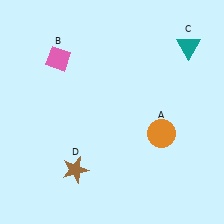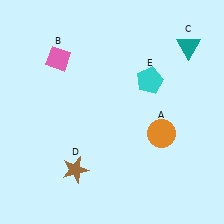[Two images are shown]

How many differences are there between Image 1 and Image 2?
There is 1 difference between the two images.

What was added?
A cyan pentagon (E) was added in Image 2.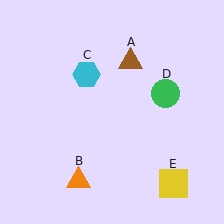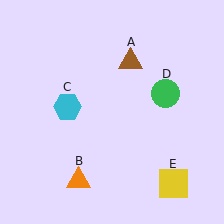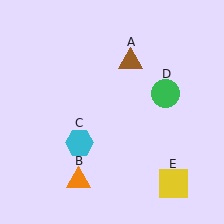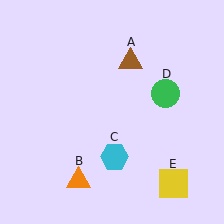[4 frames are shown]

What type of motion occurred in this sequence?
The cyan hexagon (object C) rotated counterclockwise around the center of the scene.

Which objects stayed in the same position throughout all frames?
Brown triangle (object A) and orange triangle (object B) and green circle (object D) and yellow square (object E) remained stationary.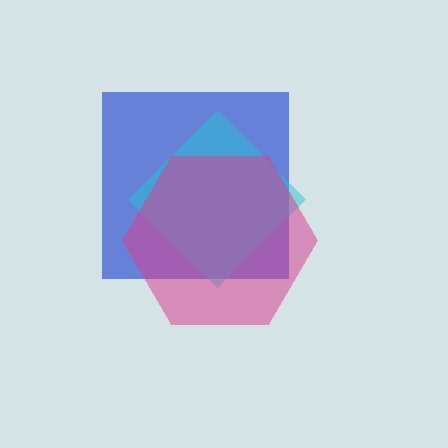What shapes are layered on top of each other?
The layered shapes are: a blue square, a cyan diamond, a magenta hexagon.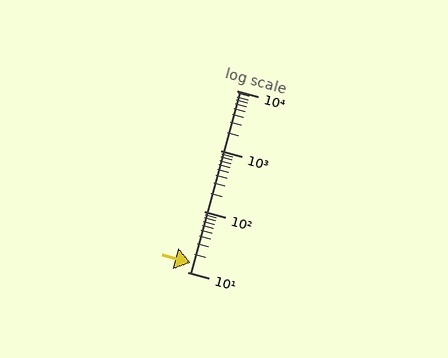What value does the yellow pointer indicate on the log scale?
The pointer indicates approximately 14.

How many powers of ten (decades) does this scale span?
The scale spans 3 decades, from 10 to 10000.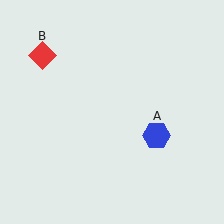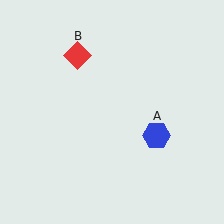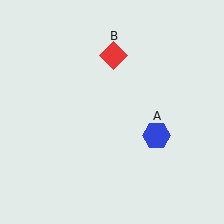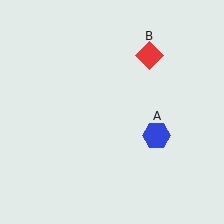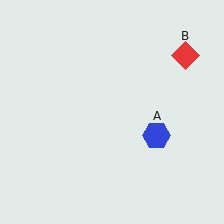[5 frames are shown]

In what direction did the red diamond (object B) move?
The red diamond (object B) moved right.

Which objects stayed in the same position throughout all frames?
Blue hexagon (object A) remained stationary.